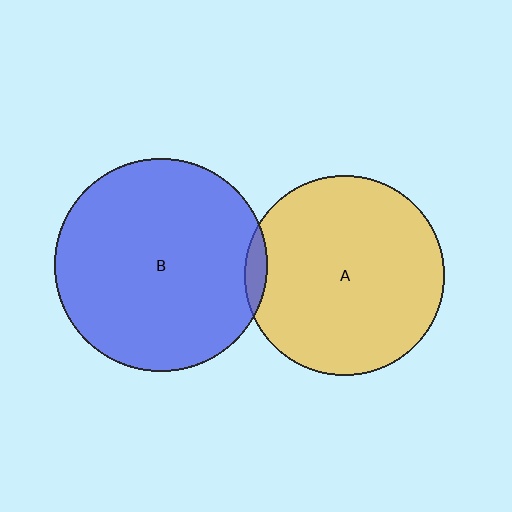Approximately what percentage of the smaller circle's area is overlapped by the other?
Approximately 5%.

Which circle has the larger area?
Circle B (blue).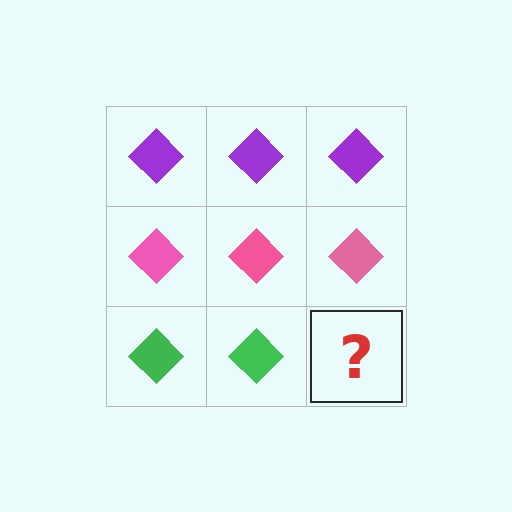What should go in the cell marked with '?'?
The missing cell should contain a green diamond.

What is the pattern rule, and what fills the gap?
The rule is that each row has a consistent color. The gap should be filled with a green diamond.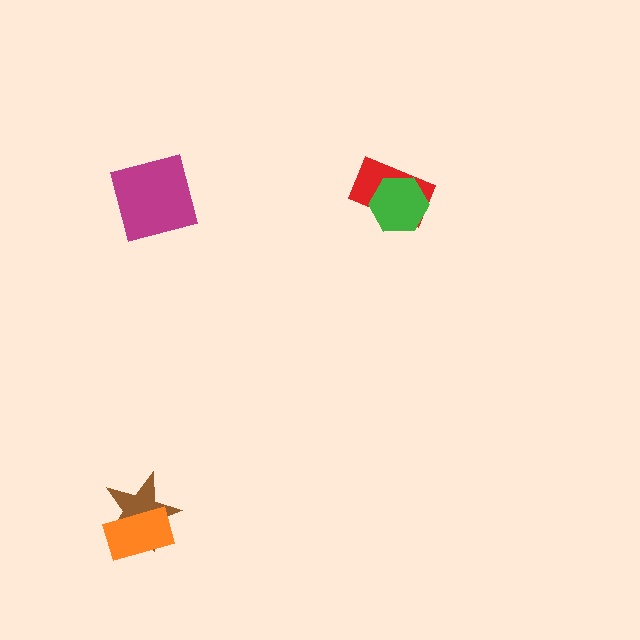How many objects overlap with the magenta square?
0 objects overlap with the magenta square.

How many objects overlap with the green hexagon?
1 object overlaps with the green hexagon.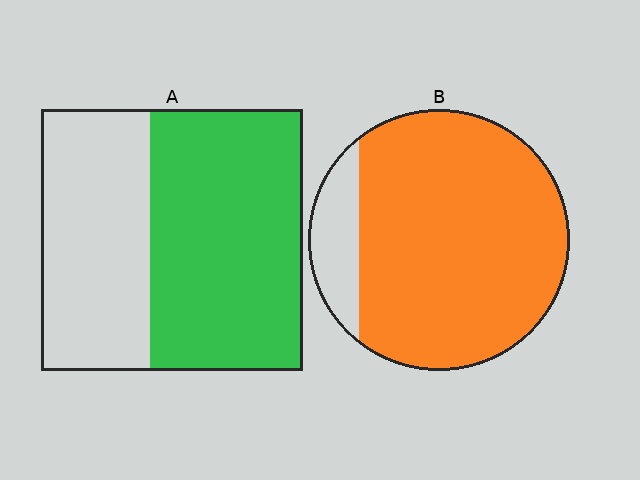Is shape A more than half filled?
Yes.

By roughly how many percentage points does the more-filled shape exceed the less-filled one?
By roughly 30 percentage points (B over A).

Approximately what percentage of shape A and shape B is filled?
A is approximately 60% and B is approximately 85%.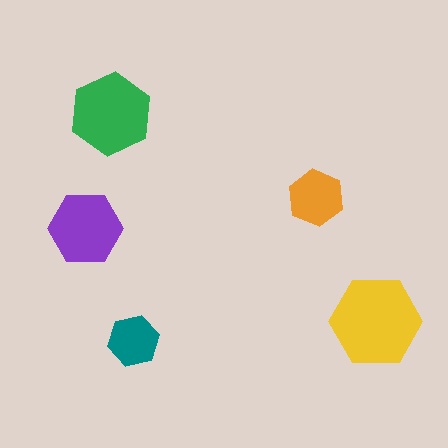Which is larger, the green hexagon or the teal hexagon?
The green one.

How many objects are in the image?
There are 5 objects in the image.